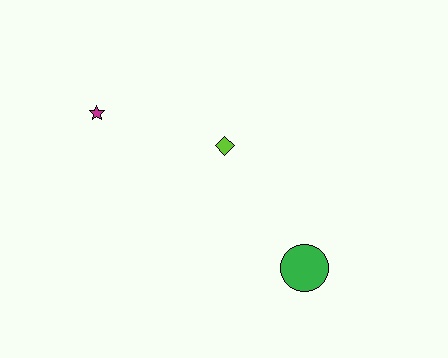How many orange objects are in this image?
There are no orange objects.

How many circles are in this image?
There is 1 circle.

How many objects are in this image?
There are 3 objects.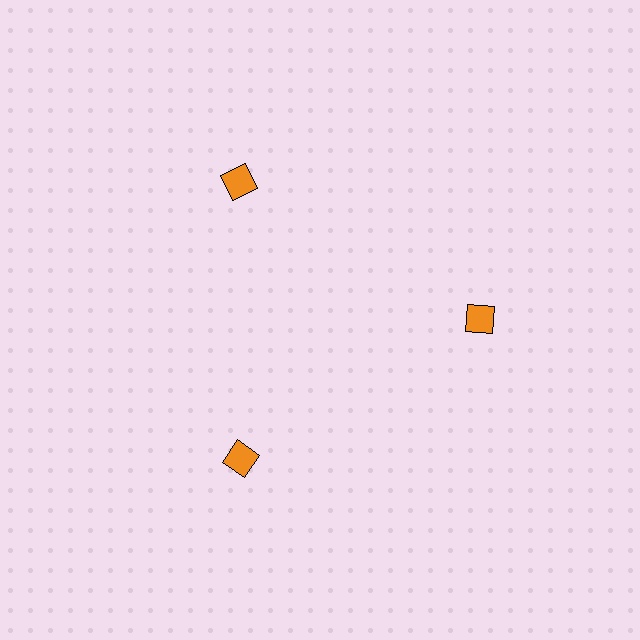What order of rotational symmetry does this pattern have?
This pattern has 3-fold rotational symmetry.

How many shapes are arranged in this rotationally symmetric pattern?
There are 3 shapes, arranged in 3 groups of 1.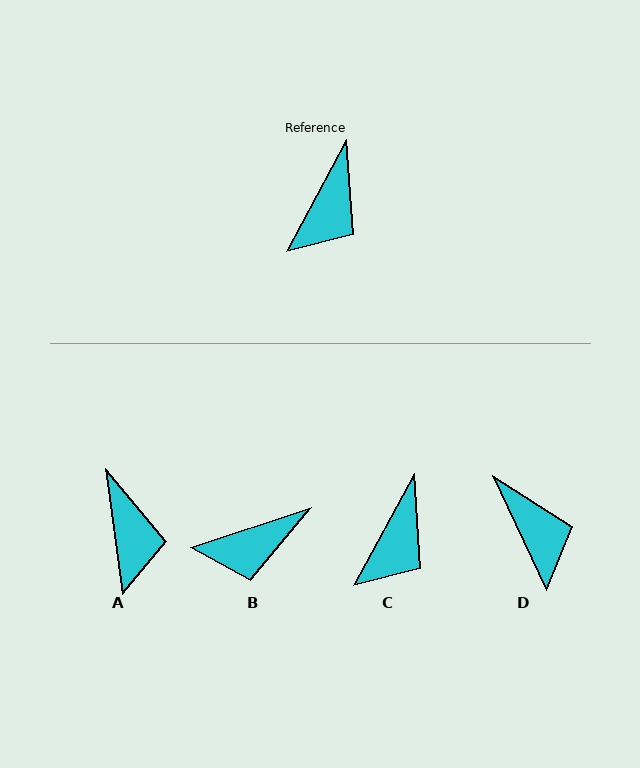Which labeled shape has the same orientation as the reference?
C.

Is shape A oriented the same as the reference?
No, it is off by about 36 degrees.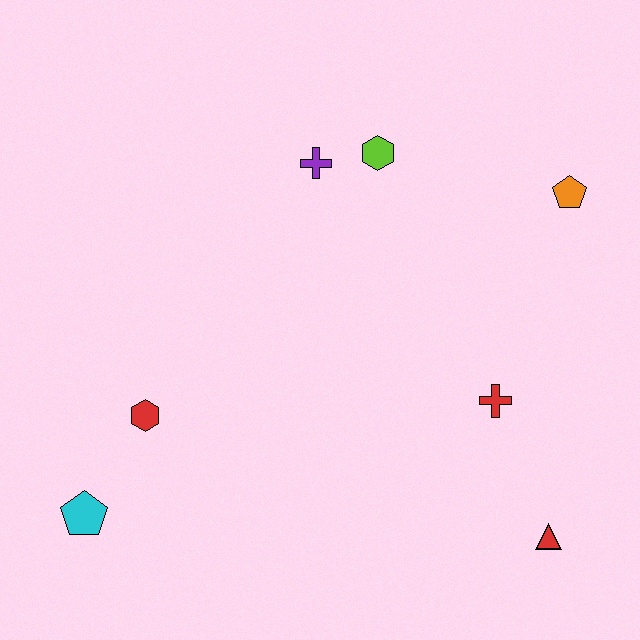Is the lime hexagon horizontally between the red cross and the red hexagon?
Yes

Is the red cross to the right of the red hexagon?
Yes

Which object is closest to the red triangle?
The red cross is closest to the red triangle.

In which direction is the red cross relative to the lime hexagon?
The red cross is below the lime hexagon.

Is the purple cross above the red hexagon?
Yes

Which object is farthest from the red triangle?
The cyan pentagon is farthest from the red triangle.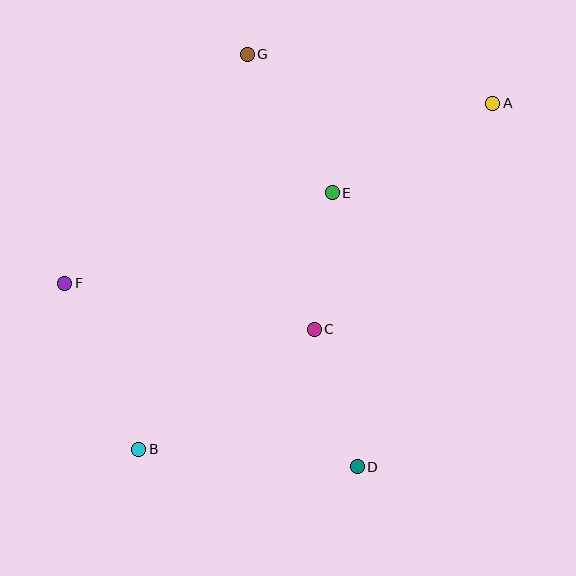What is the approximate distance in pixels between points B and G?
The distance between B and G is approximately 410 pixels.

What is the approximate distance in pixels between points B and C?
The distance between B and C is approximately 213 pixels.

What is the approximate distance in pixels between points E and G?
The distance between E and G is approximately 162 pixels.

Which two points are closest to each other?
Points C and E are closest to each other.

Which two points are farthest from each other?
Points A and B are farthest from each other.